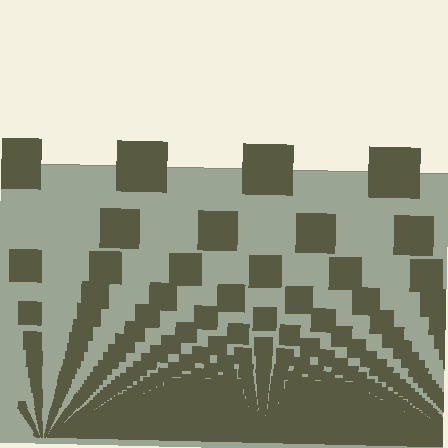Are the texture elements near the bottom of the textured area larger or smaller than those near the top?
Smaller. The gradient is inverted — elements near the bottom are smaller and denser.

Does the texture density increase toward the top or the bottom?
Density increases toward the bottom.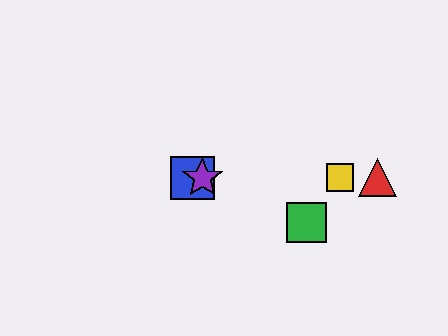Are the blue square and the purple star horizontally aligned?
Yes, both are at y≈178.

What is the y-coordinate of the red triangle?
The red triangle is at y≈178.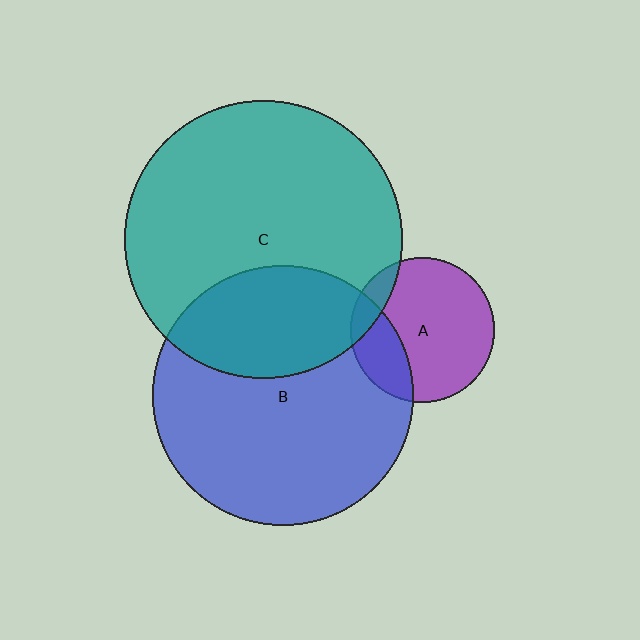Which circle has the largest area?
Circle C (teal).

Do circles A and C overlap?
Yes.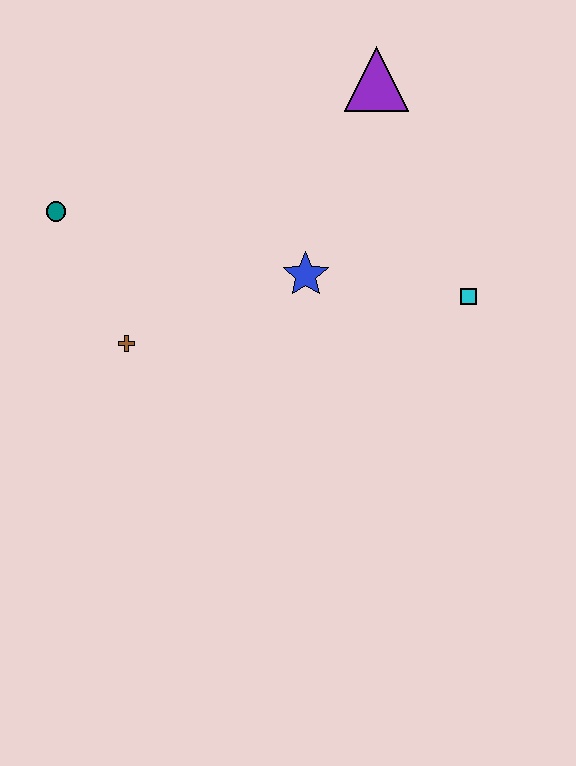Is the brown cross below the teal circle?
Yes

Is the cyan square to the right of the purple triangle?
Yes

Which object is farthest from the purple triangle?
The brown cross is farthest from the purple triangle.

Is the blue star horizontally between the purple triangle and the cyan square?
No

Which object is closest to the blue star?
The cyan square is closest to the blue star.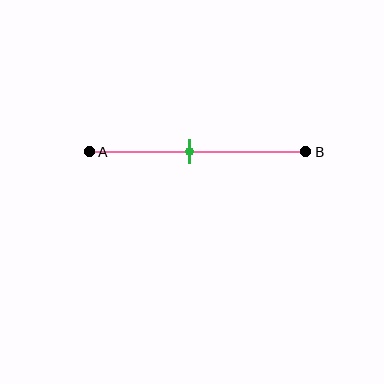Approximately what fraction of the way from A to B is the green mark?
The green mark is approximately 45% of the way from A to B.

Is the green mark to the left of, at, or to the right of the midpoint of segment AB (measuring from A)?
The green mark is to the left of the midpoint of segment AB.